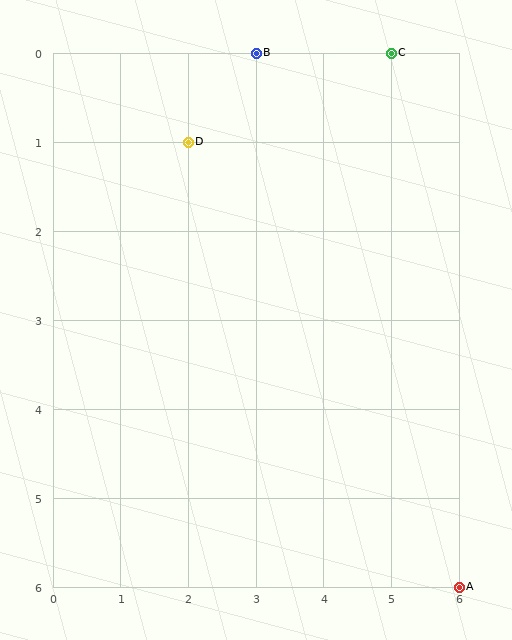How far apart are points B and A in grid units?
Points B and A are 3 columns and 6 rows apart (about 6.7 grid units diagonally).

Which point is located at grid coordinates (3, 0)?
Point B is at (3, 0).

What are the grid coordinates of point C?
Point C is at grid coordinates (5, 0).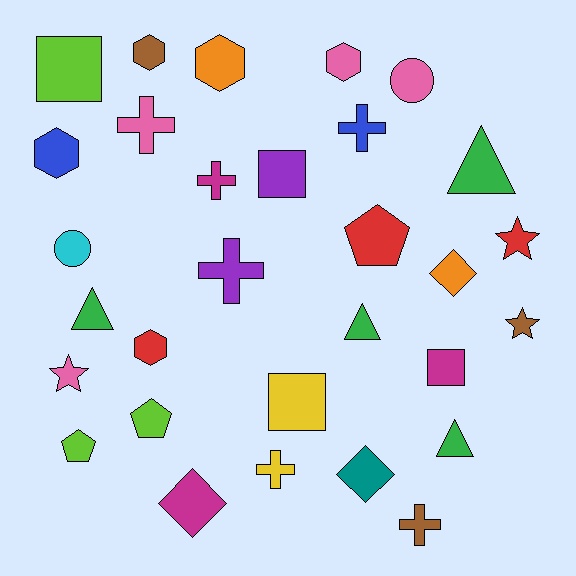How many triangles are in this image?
There are 4 triangles.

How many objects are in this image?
There are 30 objects.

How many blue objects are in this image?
There are 2 blue objects.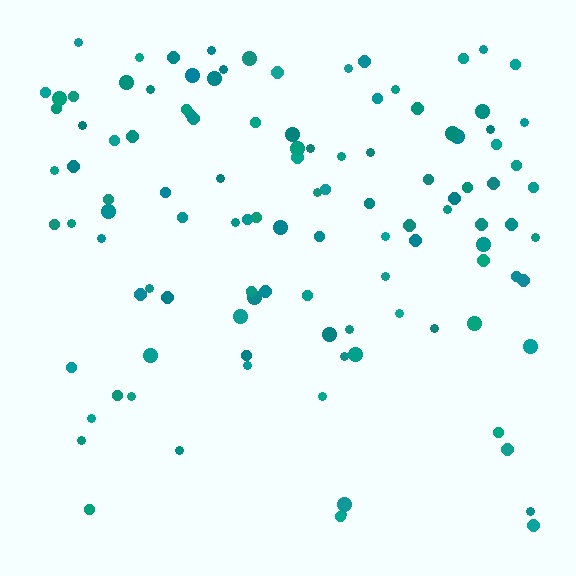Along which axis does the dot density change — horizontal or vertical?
Vertical.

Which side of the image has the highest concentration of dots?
The top.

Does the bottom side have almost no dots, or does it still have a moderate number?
Still a moderate number, just noticeably fewer than the top.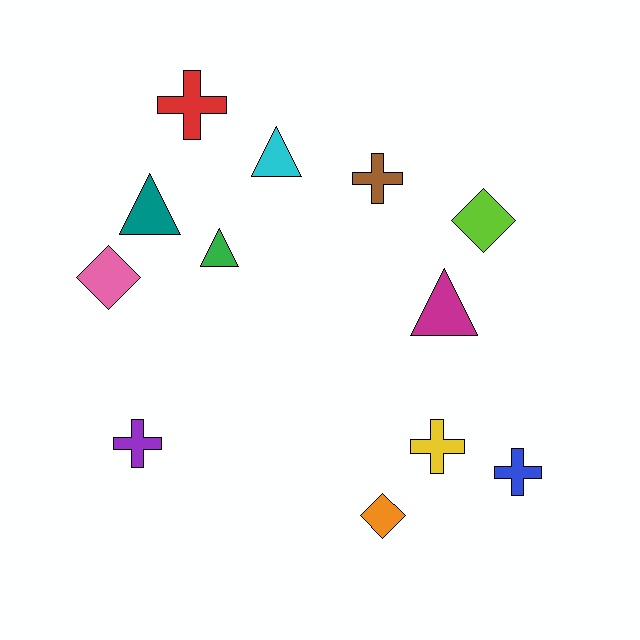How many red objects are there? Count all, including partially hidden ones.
There is 1 red object.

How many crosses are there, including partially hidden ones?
There are 5 crosses.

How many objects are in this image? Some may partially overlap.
There are 12 objects.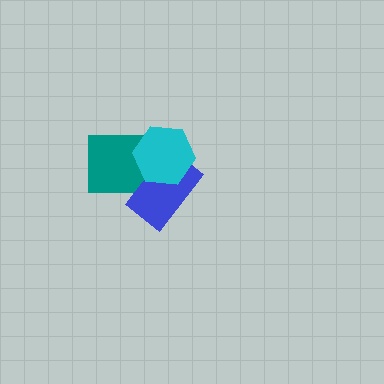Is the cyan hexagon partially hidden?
No, no other shape covers it.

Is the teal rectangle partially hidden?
Yes, it is partially covered by another shape.